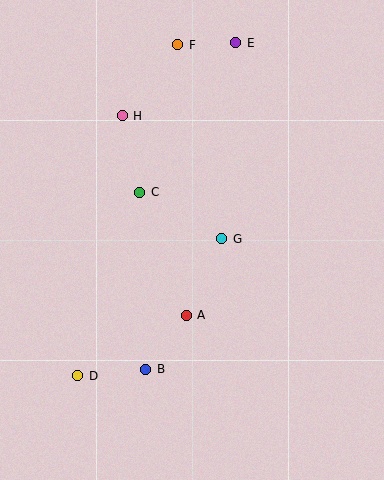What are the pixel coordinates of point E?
Point E is at (235, 43).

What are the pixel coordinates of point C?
Point C is at (140, 193).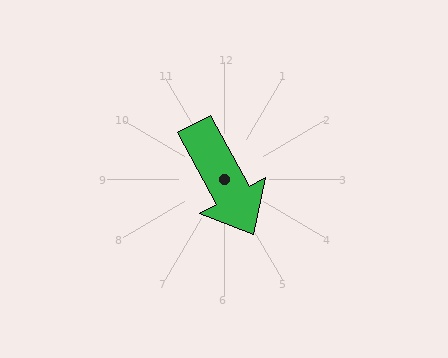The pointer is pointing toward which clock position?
Roughly 5 o'clock.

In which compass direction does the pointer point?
Southeast.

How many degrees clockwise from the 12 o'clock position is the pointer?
Approximately 152 degrees.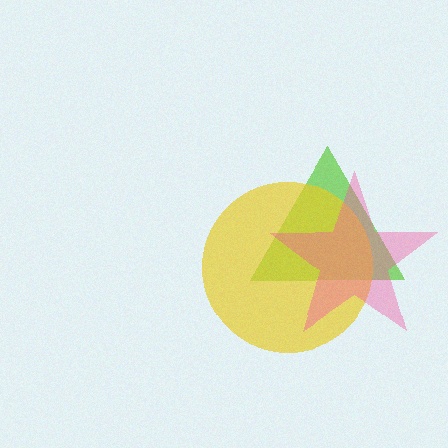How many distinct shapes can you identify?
There are 3 distinct shapes: a lime triangle, a yellow circle, a pink star.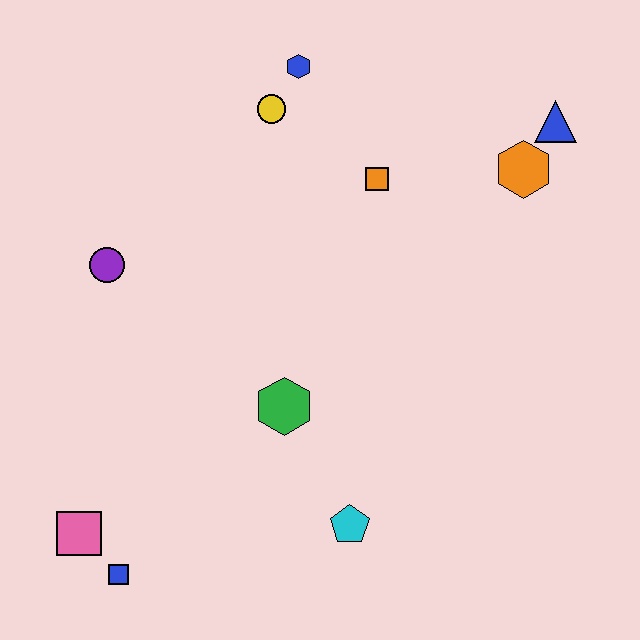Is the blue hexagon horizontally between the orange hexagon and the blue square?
Yes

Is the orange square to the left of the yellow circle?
No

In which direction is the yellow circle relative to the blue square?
The yellow circle is above the blue square.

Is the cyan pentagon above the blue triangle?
No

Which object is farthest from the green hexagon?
The blue triangle is farthest from the green hexagon.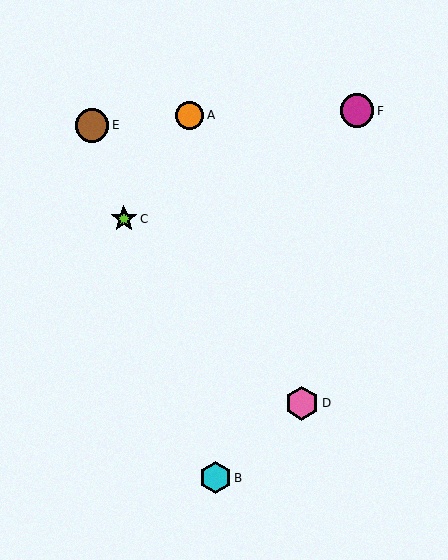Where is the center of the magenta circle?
The center of the magenta circle is at (357, 111).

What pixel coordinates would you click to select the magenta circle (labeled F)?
Click at (357, 111) to select the magenta circle F.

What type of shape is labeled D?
Shape D is a pink hexagon.